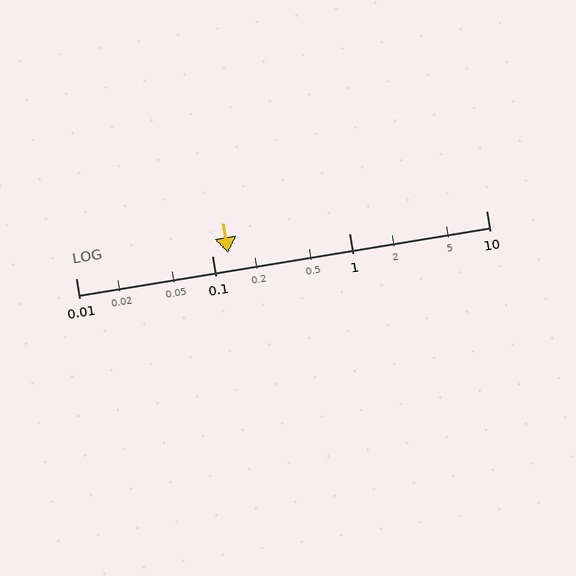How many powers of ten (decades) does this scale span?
The scale spans 3 decades, from 0.01 to 10.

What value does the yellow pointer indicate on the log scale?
The pointer indicates approximately 0.13.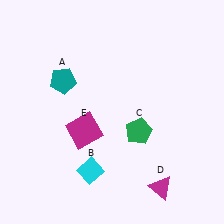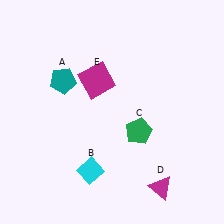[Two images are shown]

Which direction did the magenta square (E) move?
The magenta square (E) moved up.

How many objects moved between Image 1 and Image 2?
1 object moved between the two images.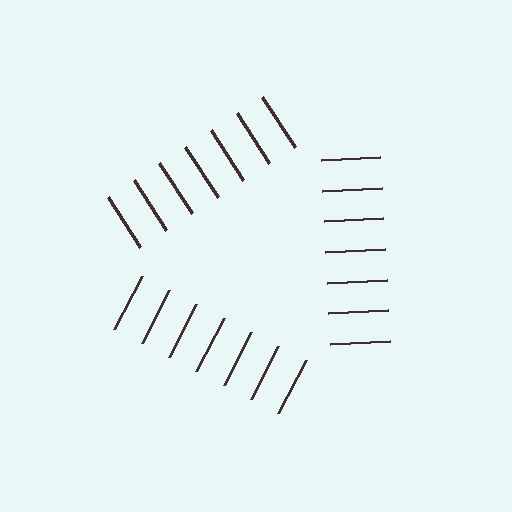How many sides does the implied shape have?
3 sides — the line-ends trace a triangle.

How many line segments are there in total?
21 — 7 along each of the 3 edges.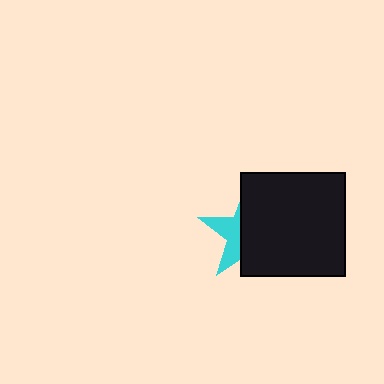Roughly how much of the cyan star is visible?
A small part of it is visible (roughly 35%).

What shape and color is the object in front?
The object in front is a black rectangle.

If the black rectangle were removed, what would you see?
You would see the complete cyan star.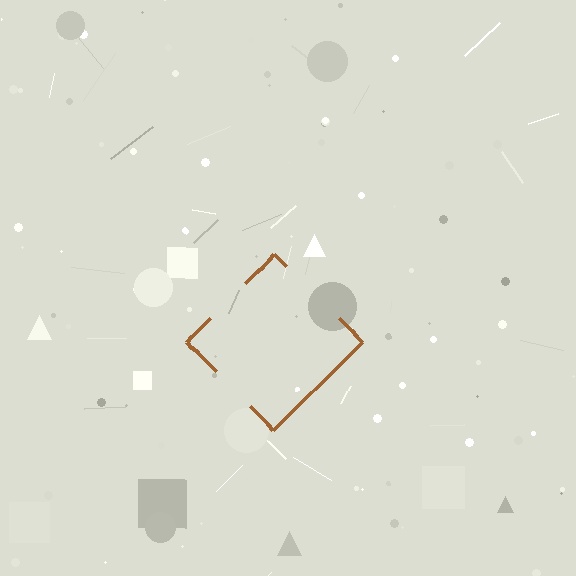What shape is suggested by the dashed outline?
The dashed outline suggests a diamond.